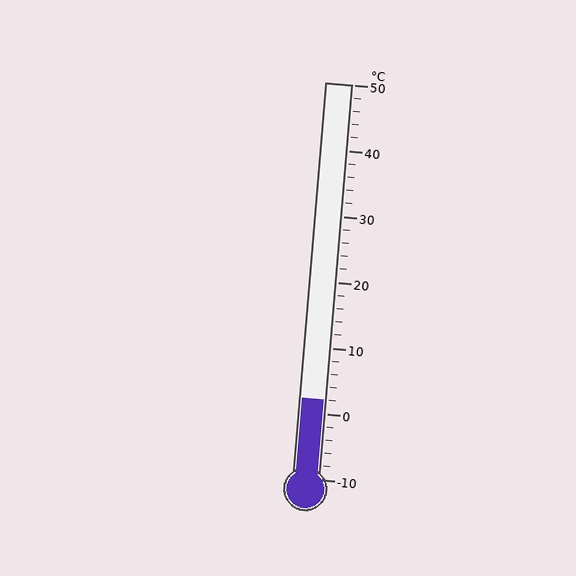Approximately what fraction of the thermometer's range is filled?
The thermometer is filled to approximately 20% of its range.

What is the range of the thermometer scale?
The thermometer scale ranges from -10°C to 50°C.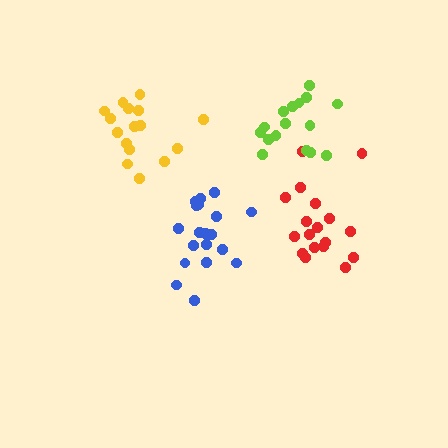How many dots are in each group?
Group 1: 19 dots, Group 2: 18 dots, Group 3: 16 dots, Group 4: 16 dots (69 total).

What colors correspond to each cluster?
The clusters are colored: blue, red, lime, yellow.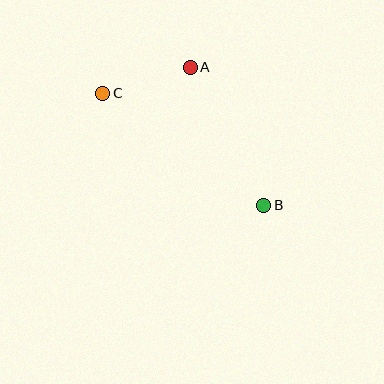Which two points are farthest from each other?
Points B and C are farthest from each other.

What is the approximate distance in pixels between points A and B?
The distance between A and B is approximately 157 pixels.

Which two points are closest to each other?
Points A and C are closest to each other.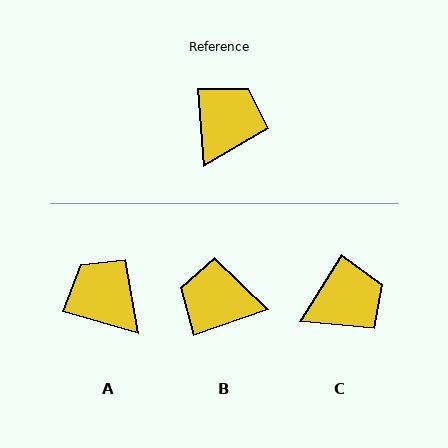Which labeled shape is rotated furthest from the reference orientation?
B, about 105 degrees away.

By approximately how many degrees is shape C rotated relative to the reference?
Approximately 36 degrees clockwise.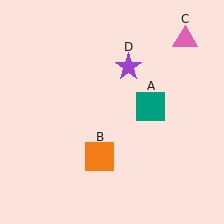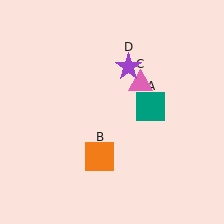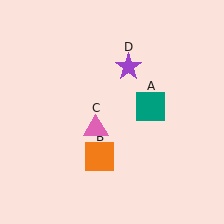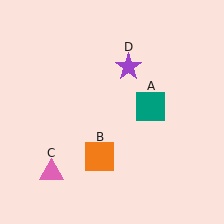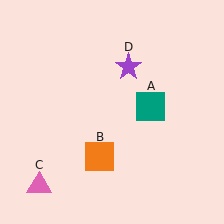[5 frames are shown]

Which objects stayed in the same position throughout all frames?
Teal square (object A) and orange square (object B) and purple star (object D) remained stationary.